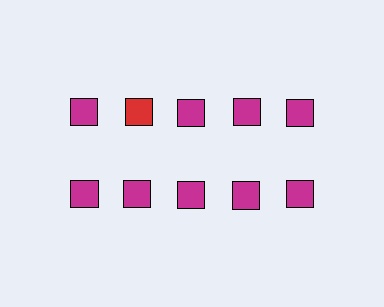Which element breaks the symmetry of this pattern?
The red square in the top row, second from left column breaks the symmetry. All other shapes are magenta squares.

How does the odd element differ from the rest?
It has a different color: red instead of magenta.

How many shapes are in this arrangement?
There are 10 shapes arranged in a grid pattern.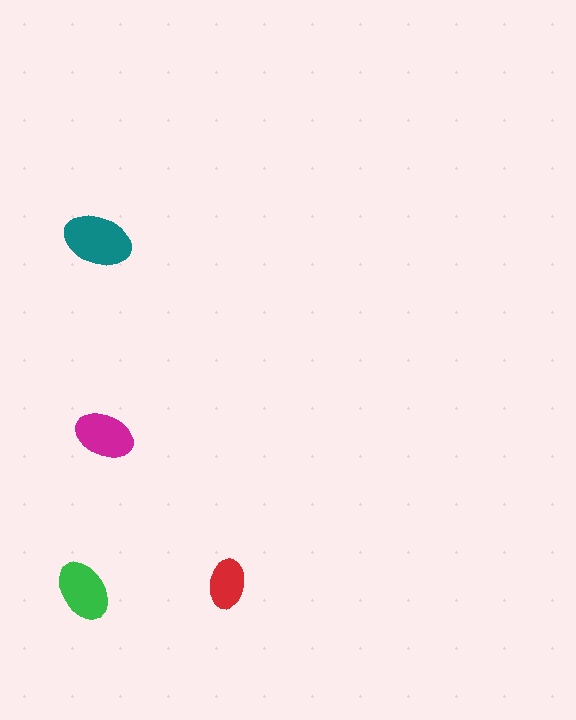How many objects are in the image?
There are 4 objects in the image.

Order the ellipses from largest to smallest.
the teal one, the green one, the magenta one, the red one.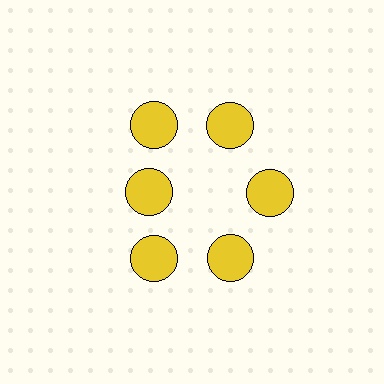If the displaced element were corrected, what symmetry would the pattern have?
It would have 6-fold rotational symmetry — the pattern would map onto itself every 60 degrees.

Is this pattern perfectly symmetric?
No. The 6 yellow circles are arranged in a ring, but one element near the 9 o'clock position is pulled inward toward the center, breaking the 6-fold rotational symmetry.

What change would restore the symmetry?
The symmetry would be restored by moving it outward, back onto the ring so that all 6 circles sit at equal angles and equal distance from the center.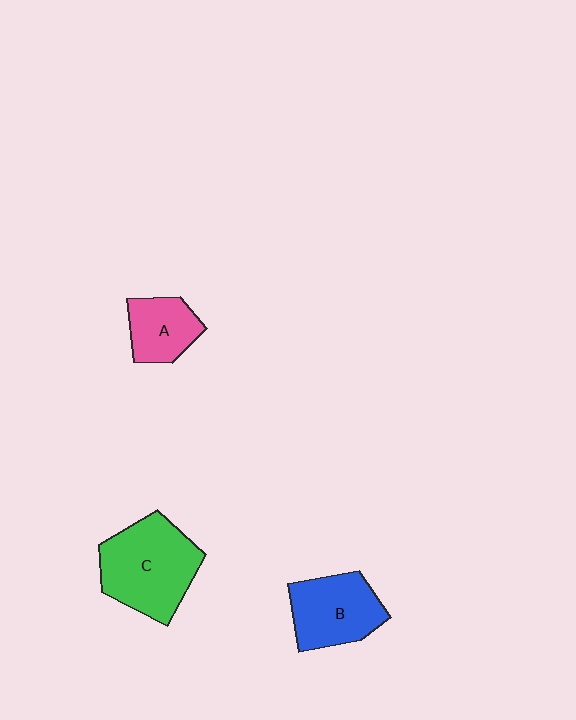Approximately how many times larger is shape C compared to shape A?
Approximately 1.9 times.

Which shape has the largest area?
Shape C (green).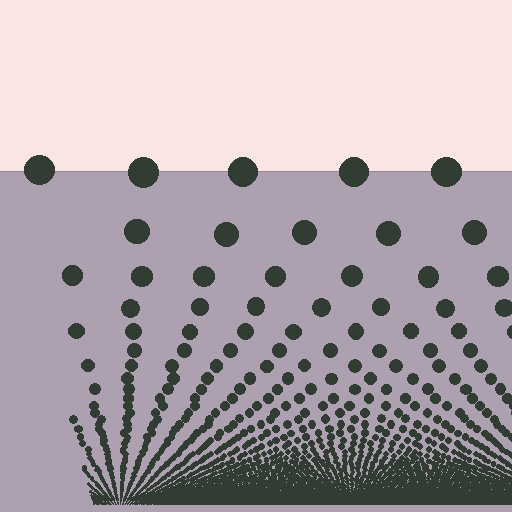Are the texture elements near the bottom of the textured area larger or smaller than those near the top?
Smaller. The gradient is inverted — elements near the bottom are smaller and denser.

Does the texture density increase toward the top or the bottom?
Density increases toward the bottom.